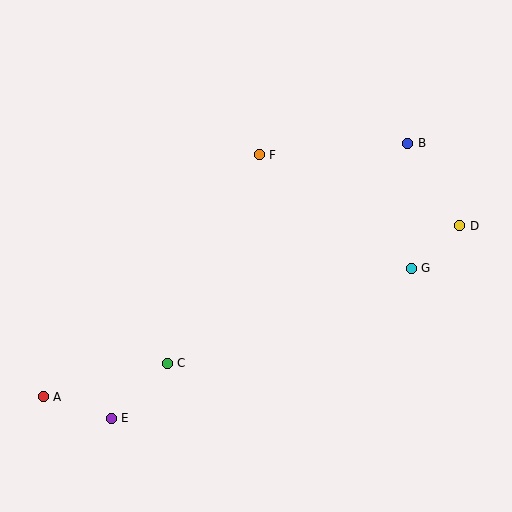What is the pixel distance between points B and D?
The distance between B and D is 98 pixels.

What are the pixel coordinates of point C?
Point C is at (167, 363).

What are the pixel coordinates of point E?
Point E is at (111, 418).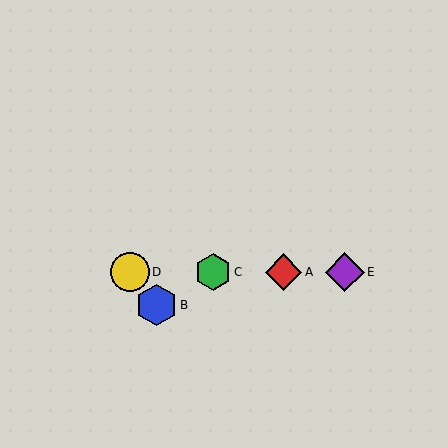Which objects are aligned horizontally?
Objects A, C, D, E are aligned horizontally.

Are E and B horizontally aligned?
No, E is at y≈272 and B is at y≈305.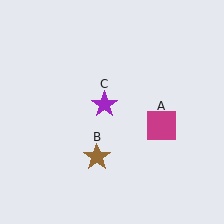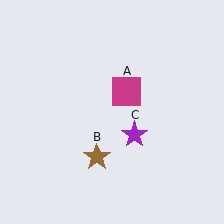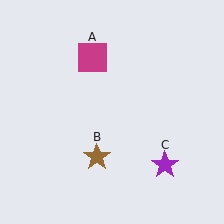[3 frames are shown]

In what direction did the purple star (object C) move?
The purple star (object C) moved down and to the right.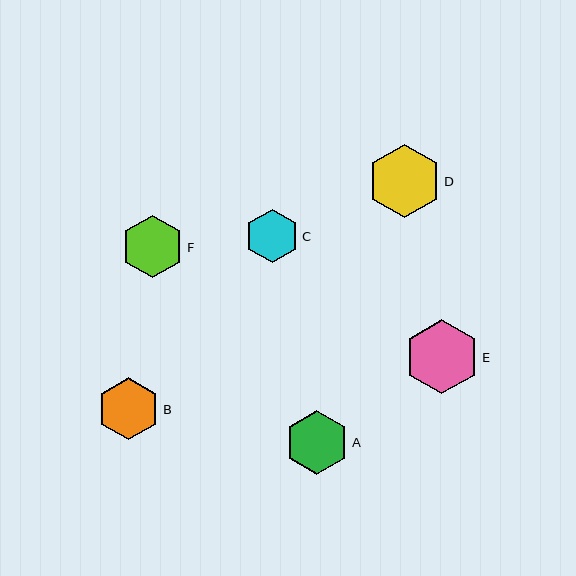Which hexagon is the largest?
Hexagon E is the largest with a size of approximately 74 pixels.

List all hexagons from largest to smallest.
From largest to smallest: E, D, A, F, B, C.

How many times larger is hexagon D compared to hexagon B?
Hexagon D is approximately 1.2 times the size of hexagon B.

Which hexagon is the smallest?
Hexagon C is the smallest with a size of approximately 53 pixels.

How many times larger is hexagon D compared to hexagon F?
Hexagon D is approximately 1.2 times the size of hexagon F.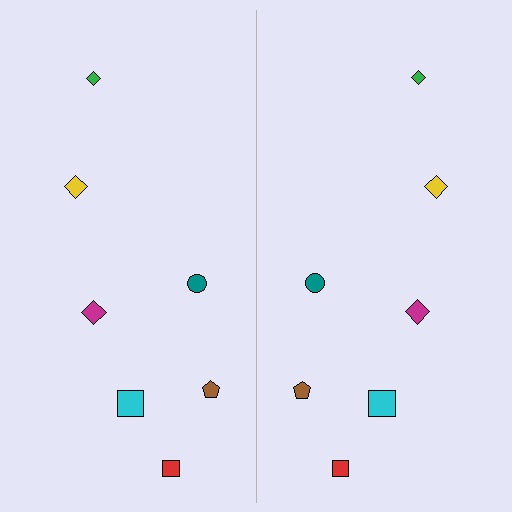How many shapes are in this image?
There are 14 shapes in this image.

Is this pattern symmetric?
Yes, this pattern has bilateral (reflection) symmetry.